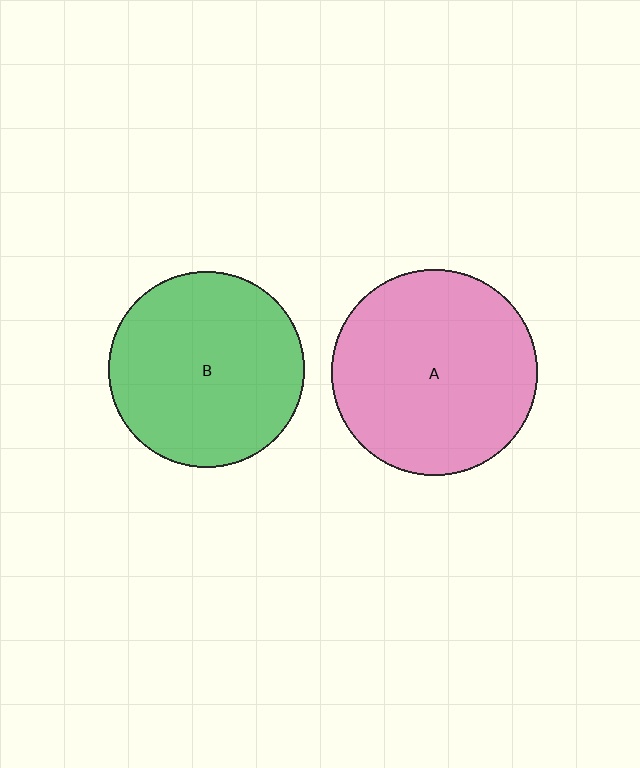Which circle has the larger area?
Circle A (pink).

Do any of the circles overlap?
No, none of the circles overlap.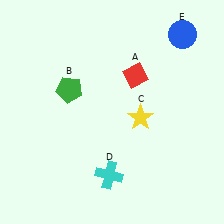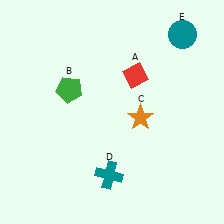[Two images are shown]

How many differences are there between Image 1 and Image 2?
There are 3 differences between the two images.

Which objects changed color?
C changed from yellow to orange. D changed from cyan to teal. E changed from blue to teal.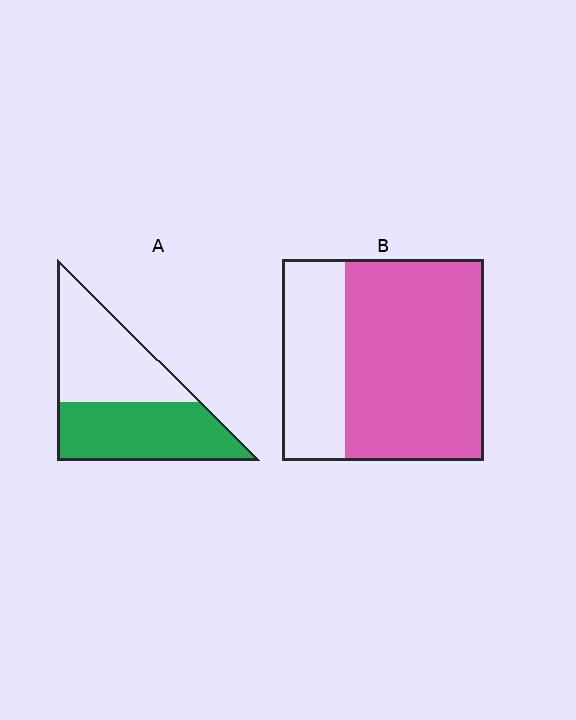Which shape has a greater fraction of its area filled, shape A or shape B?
Shape B.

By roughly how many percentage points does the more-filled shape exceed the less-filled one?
By roughly 20 percentage points (B over A).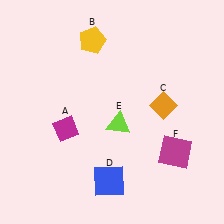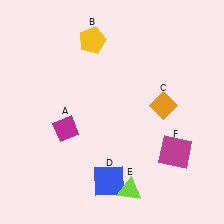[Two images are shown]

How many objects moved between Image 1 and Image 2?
1 object moved between the two images.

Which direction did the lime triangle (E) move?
The lime triangle (E) moved down.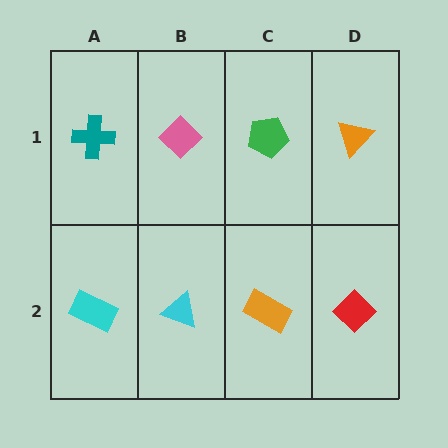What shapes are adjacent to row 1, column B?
A cyan triangle (row 2, column B), a teal cross (row 1, column A), a green pentagon (row 1, column C).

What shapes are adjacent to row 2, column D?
An orange triangle (row 1, column D), an orange rectangle (row 2, column C).